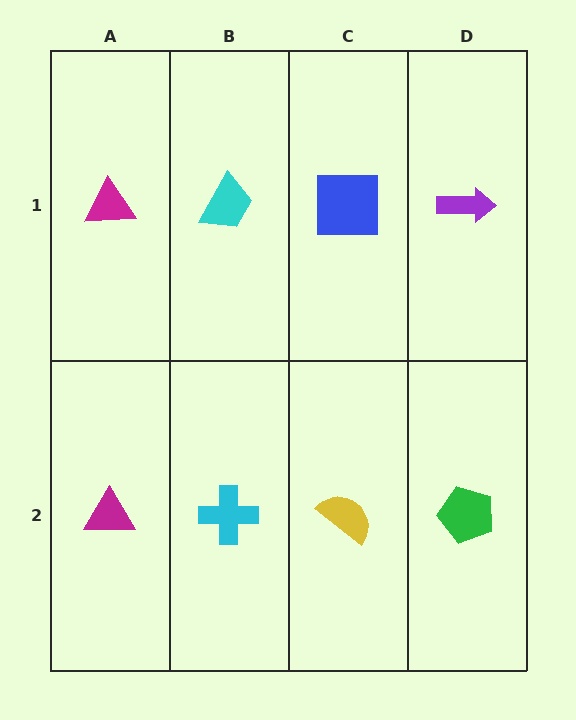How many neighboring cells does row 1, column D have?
2.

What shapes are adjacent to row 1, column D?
A green pentagon (row 2, column D), a blue square (row 1, column C).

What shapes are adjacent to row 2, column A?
A magenta triangle (row 1, column A), a cyan cross (row 2, column B).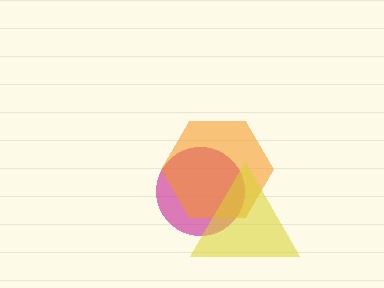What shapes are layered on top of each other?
The layered shapes are: a magenta circle, an orange hexagon, a yellow triangle.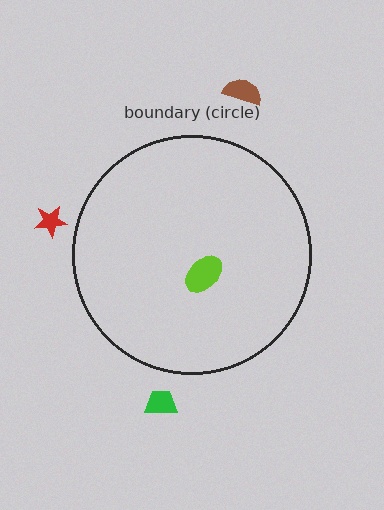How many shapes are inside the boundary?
1 inside, 3 outside.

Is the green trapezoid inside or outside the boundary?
Outside.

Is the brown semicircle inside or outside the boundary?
Outside.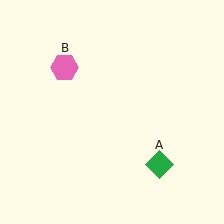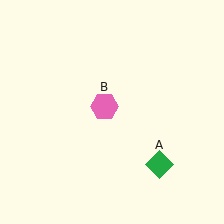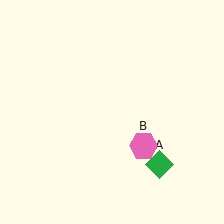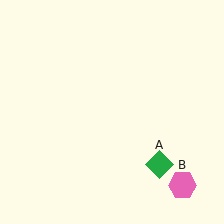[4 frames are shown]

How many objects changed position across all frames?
1 object changed position: pink hexagon (object B).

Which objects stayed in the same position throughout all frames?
Green diamond (object A) remained stationary.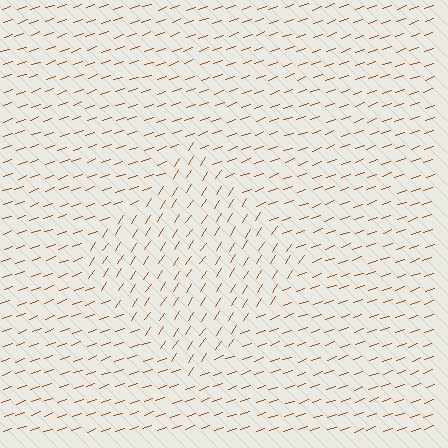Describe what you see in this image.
The image is filled with small brown line segments. A diamond region in the image has lines oriented differently from the surrounding lines, creating a visible texture boundary.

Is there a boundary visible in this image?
Yes, there is a texture boundary formed by a change in line orientation.